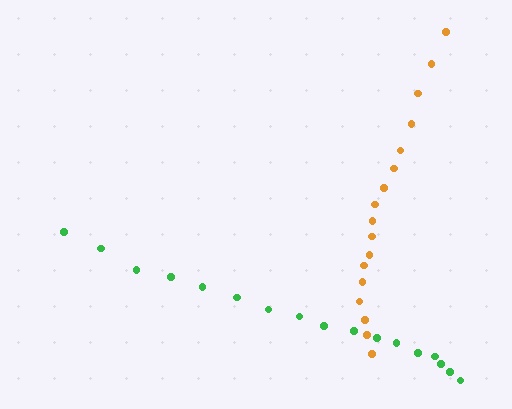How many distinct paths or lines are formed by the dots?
There are 2 distinct paths.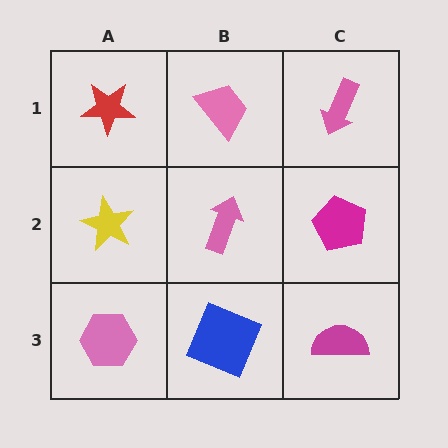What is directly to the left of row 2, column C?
A pink arrow.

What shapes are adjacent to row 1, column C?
A magenta pentagon (row 2, column C), a pink trapezoid (row 1, column B).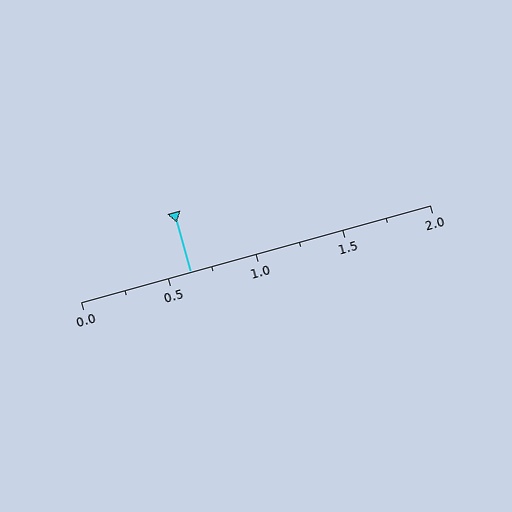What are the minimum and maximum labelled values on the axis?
The axis runs from 0.0 to 2.0.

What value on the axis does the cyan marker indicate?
The marker indicates approximately 0.62.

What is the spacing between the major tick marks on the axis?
The major ticks are spaced 0.5 apart.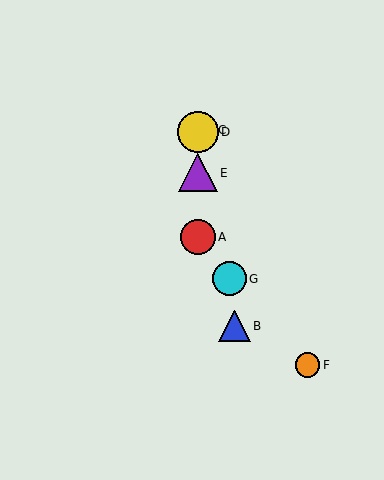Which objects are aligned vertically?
Objects A, C, D, E are aligned vertically.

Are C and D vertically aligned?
Yes, both are at x≈198.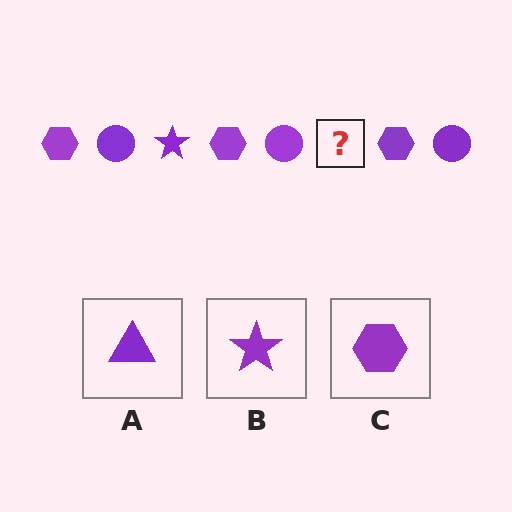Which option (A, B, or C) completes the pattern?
B.